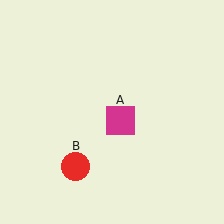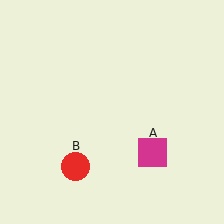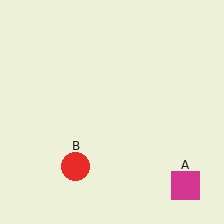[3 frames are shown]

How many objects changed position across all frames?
1 object changed position: magenta square (object A).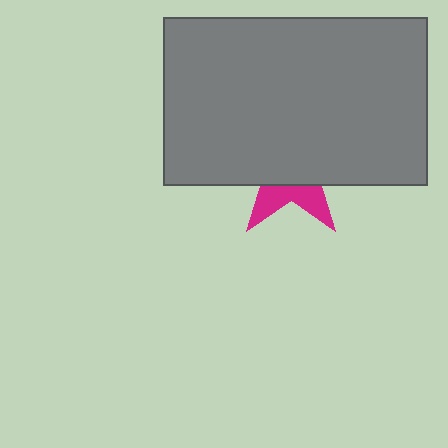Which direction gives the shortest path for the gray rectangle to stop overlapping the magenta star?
Moving up gives the shortest separation.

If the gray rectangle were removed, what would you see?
You would see the complete magenta star.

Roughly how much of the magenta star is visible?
A small part of it is visible (roughly 31%).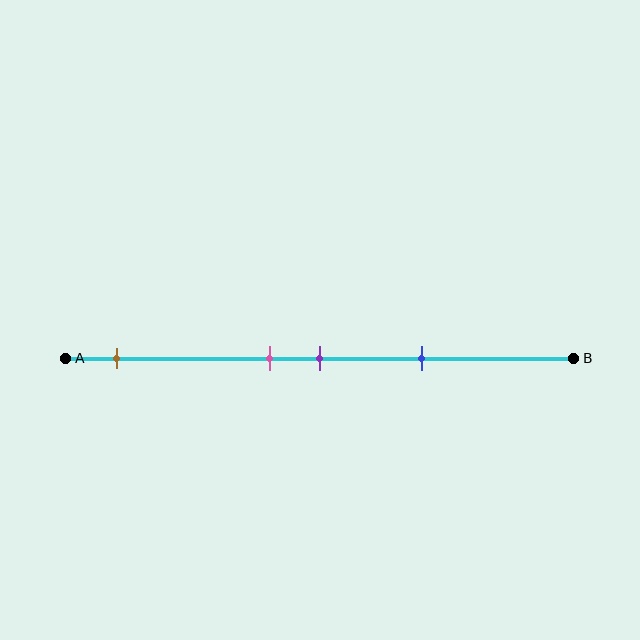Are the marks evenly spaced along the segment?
No, the marks are not evenly spaced.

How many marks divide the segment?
There are 4 marks dividing the segment.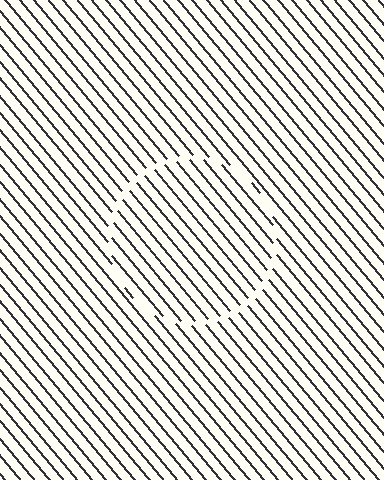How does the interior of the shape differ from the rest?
The interior of the shape contains the same grating, shifted by half a period — the contour is defined by the phase discontinuity where line-ends from the inner and outer gratings abut.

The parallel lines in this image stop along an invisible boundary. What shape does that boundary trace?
An illusory circle. The interior of the shape contains the same grating, shifted by half a period — the contour is defined by the phase discontinuity where line-ends from the inner and outer gratings abut.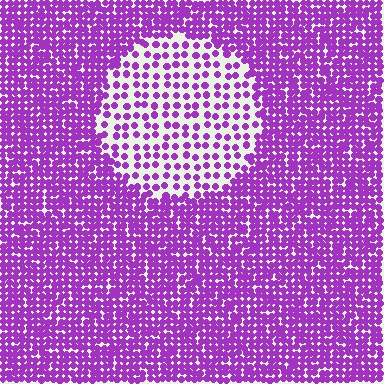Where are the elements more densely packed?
The elements are more densely packed outside the circle boundary.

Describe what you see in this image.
The image contains small purple elements arranged at two different densities. A circle-shaped region is visible where the elements are less densely packed than the surrounding area.